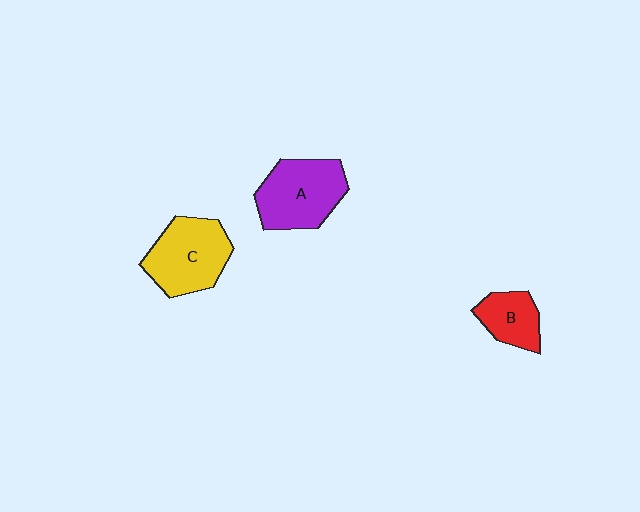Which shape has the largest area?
Shape A (purple).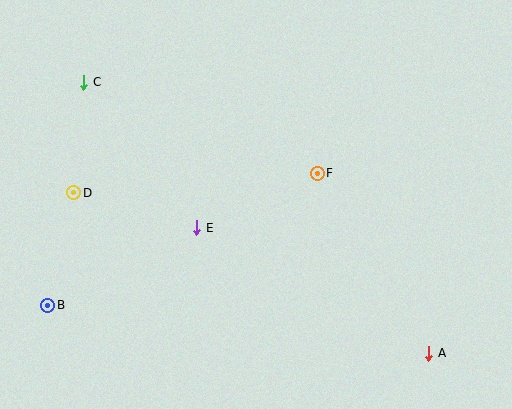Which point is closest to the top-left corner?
Point C is closest to the top-left corner.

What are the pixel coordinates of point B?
Point B is at (48, 305).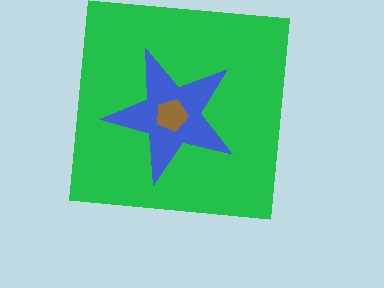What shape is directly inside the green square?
The blue star.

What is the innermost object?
The brown pentagon.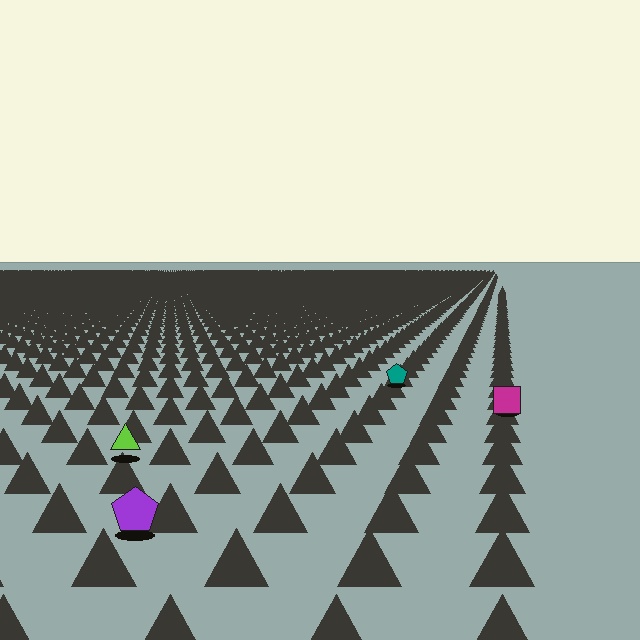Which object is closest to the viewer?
The purple pentagon is closest. The texture marks near it are larger and more spread out.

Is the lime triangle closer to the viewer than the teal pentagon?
Yes. The lime triangle is closer — you can tell from the texture gradient: the ground texture is coarser near it.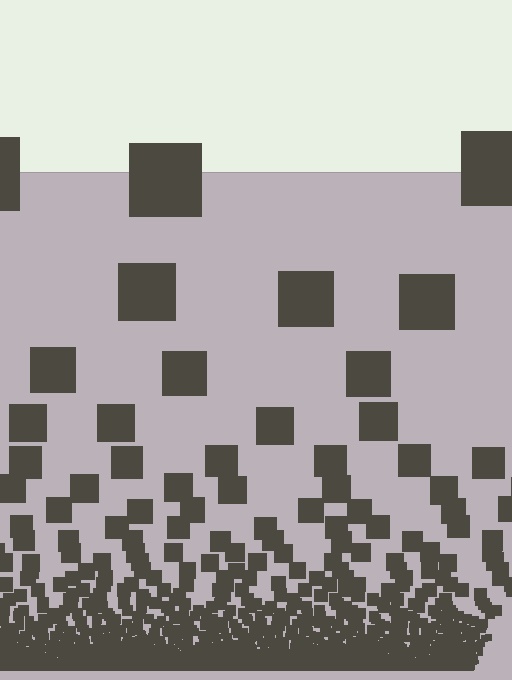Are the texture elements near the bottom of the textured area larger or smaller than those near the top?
Smaller. The gradient is inverted — elements near the bottom are smaller and denser.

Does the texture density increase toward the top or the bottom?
Density increases toward the bottom.